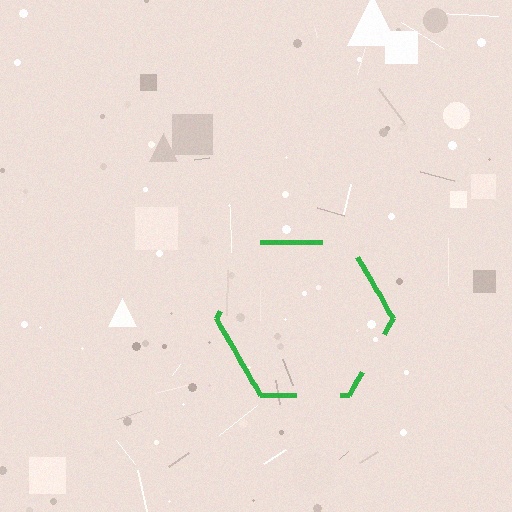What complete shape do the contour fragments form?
The contour fragments form a hexagon.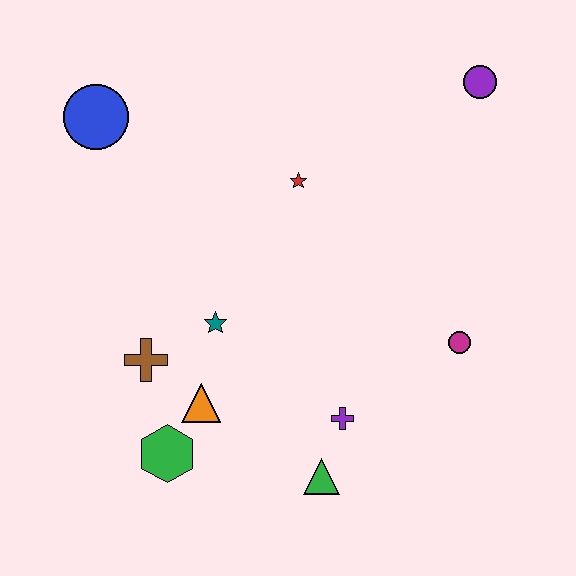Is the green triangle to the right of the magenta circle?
No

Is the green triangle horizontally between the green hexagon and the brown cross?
No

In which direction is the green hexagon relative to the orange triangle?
The green hexagon is below the orange triangle.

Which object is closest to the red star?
The teal star is closest to the red star.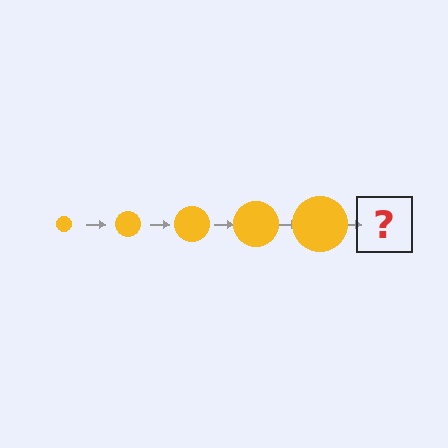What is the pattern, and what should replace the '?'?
The pattern is that the circle gets progressively larger each step. The '?' should be a yellow circle, larger than the previous one.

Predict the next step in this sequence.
The next step is a yellow circle, larger than the previous one.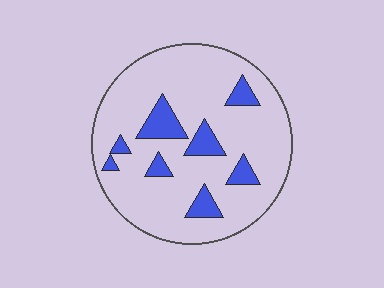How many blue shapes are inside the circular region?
8.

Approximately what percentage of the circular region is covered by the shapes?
Approximately 15%.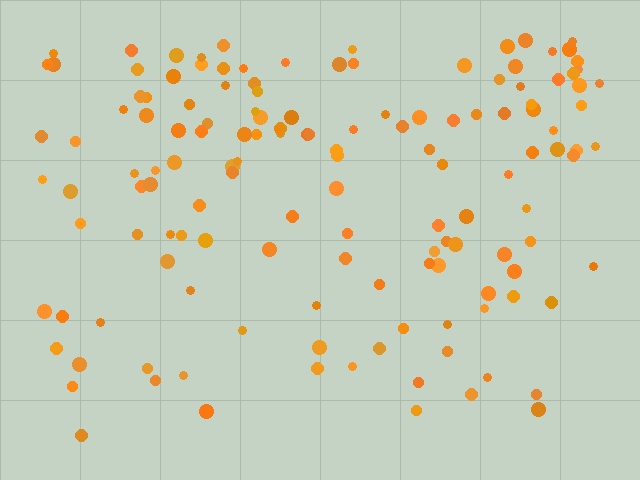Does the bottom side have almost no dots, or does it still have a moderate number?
Still a moderate number, just noticeably fewer than the top.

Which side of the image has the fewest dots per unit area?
The bottom.